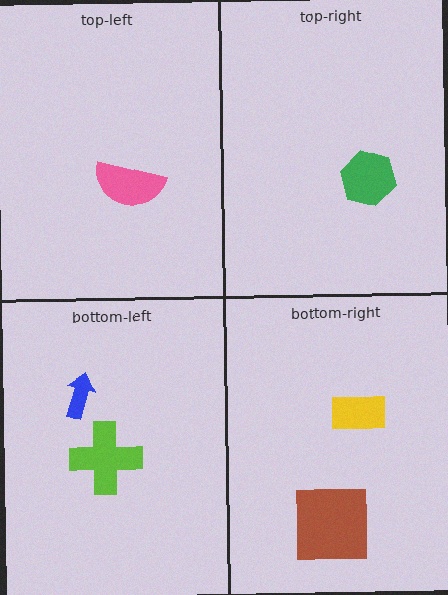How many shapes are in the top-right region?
1.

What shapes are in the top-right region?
The green hexagon.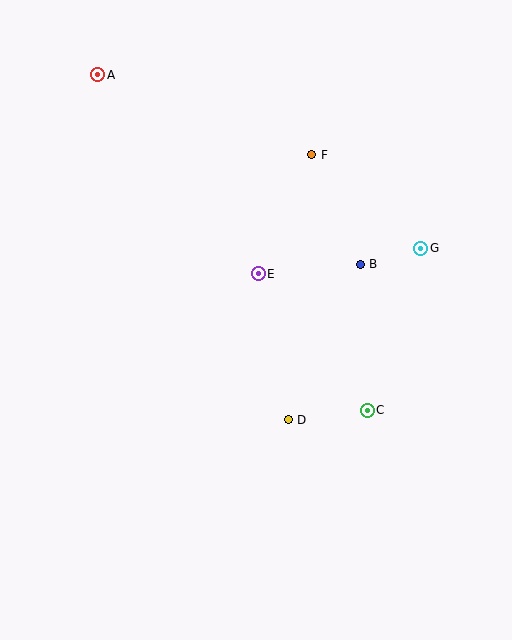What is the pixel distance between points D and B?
The distance between D and B is 171 pixels.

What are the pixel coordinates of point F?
Point F is at (312, 155).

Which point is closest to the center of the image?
Point E at (258, 274) is closest to the center.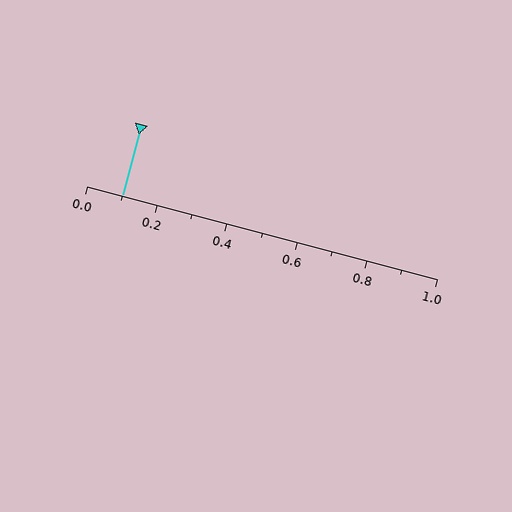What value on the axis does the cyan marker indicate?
The marker indicates approximately 0.1.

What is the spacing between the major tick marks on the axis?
The major ticks are spaced 0.2 apart.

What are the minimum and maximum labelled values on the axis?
The axis runs from 0.0 to 1.0.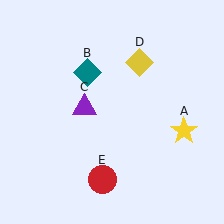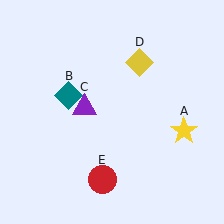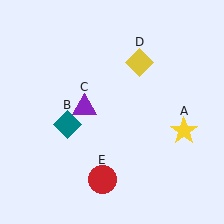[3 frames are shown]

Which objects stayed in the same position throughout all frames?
Yellow star (object A) and purple triangle (object C) and yellow diamond (object D) and red circle (object E) remained stationary.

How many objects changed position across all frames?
1 object changed position: teal diamond (object B).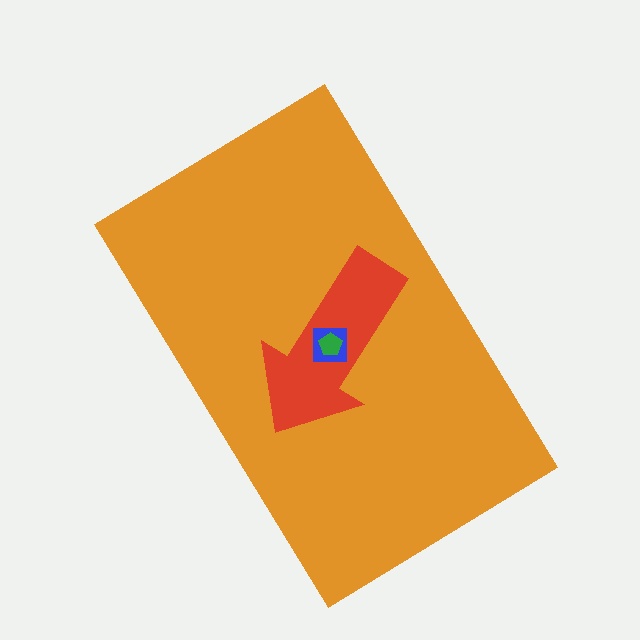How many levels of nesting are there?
4.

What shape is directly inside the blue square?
The green pentagon.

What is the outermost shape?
The orange rectangle.